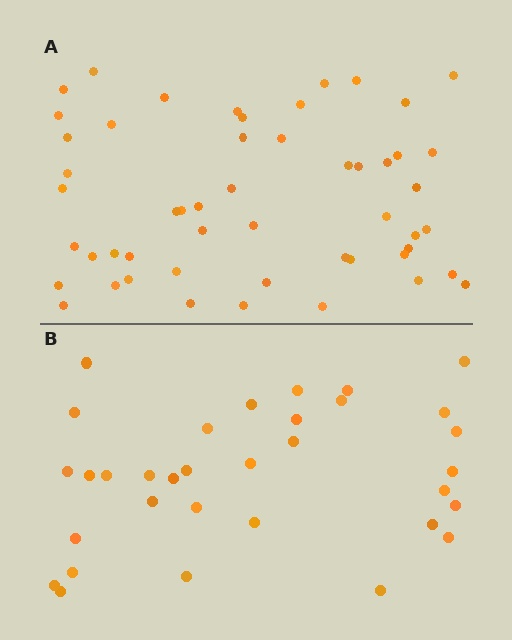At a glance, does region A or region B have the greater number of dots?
Region A (the top region) has more dots.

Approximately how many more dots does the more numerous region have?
Region A has approximately 20 more dots than region B.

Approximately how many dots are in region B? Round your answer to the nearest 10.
About 30 dots. (The exact count is 33, which rounds to 30.)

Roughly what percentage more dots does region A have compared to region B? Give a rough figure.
About 60% more.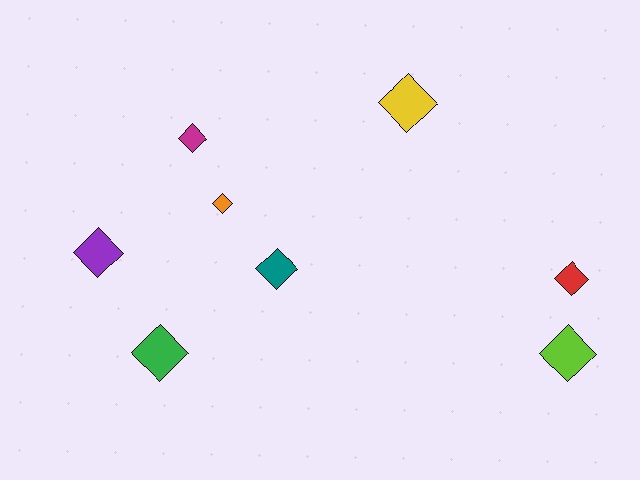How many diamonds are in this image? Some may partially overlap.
There are 8 diamonds.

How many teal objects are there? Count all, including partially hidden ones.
There is 1 teal object.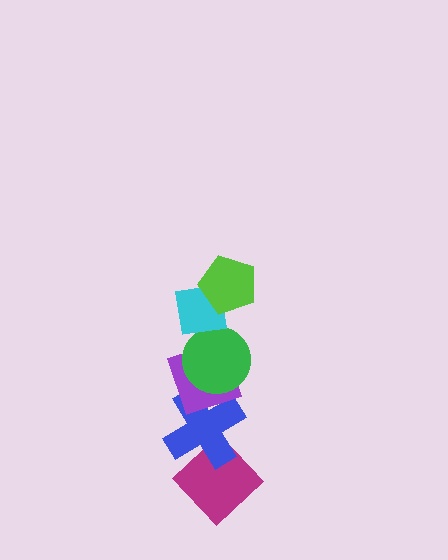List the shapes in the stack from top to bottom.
From top to bottom: the lime pentagon, the cyan square, the green circle, the purple diamond, the blue cross, the magenta diamond.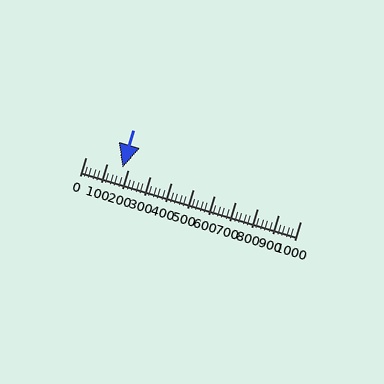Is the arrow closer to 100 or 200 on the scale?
The arrow is closer to 200.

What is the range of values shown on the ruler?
The ruler shows values from 0 to 1000.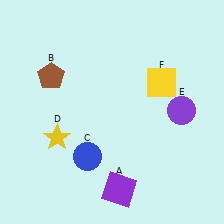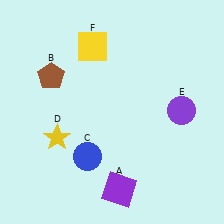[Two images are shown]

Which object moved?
The yellow square (F) moved left.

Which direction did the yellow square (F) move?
The yellow square (F) moved left.